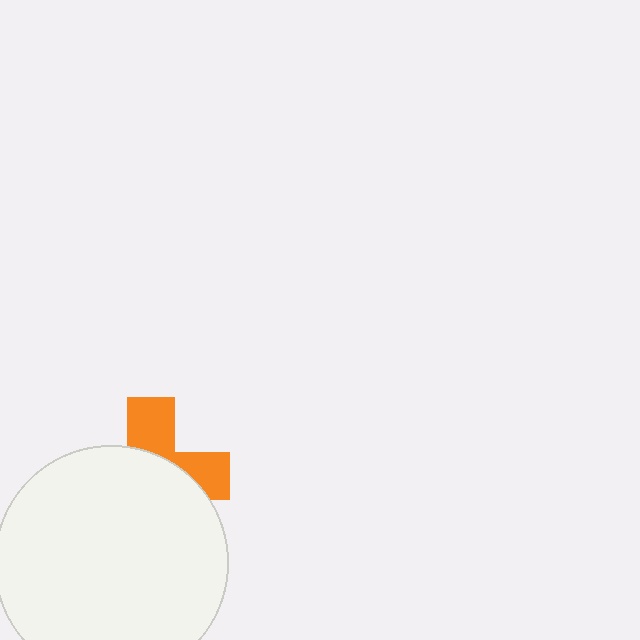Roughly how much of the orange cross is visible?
A small part of it is visible (roughly 35%).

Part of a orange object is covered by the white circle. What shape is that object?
It is a cross.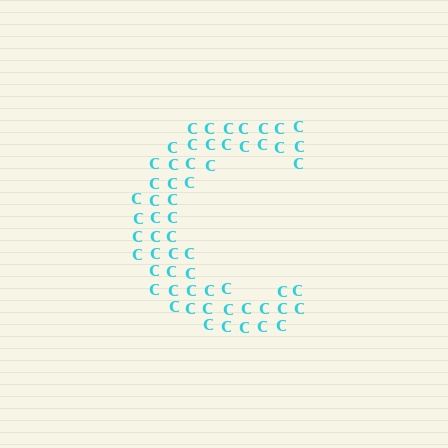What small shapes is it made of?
It is made of small letter C's.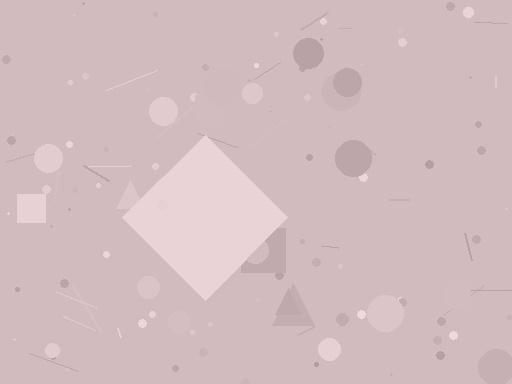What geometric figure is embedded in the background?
A diamond is embedded in the background.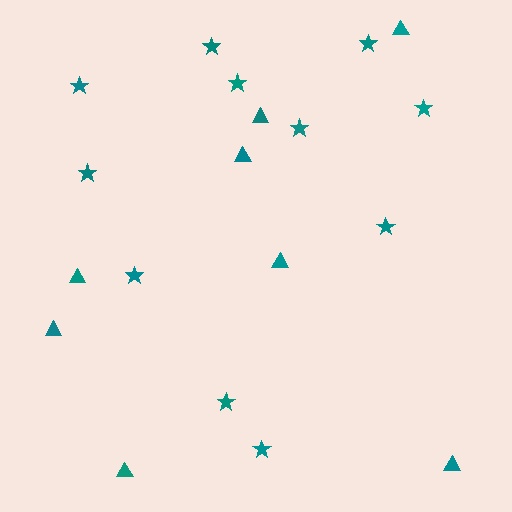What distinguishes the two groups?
There are 2 groups: one group of stars (11) and one group of triangles (8).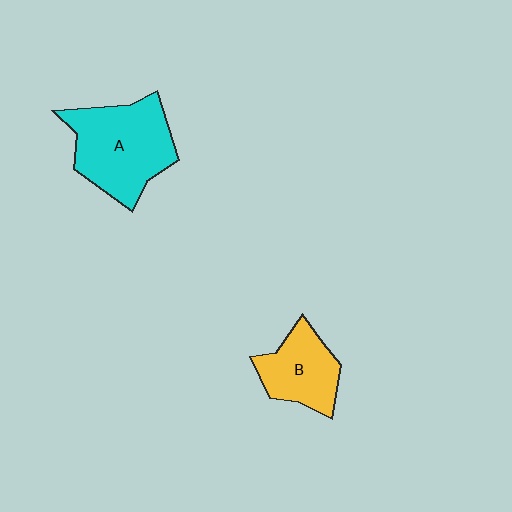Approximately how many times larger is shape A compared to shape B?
Approximately 1.6 times.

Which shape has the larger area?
Shape A (cyan).